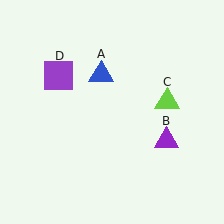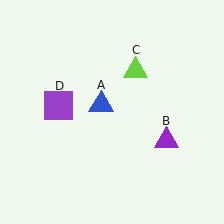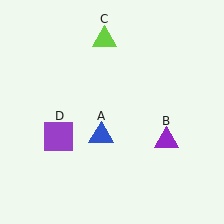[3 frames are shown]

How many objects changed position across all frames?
3 objects changed position: blue triangle (object A), lime triangle (object C), purple square (object D).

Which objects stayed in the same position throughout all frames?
Purple triangle (object B) remained stationary.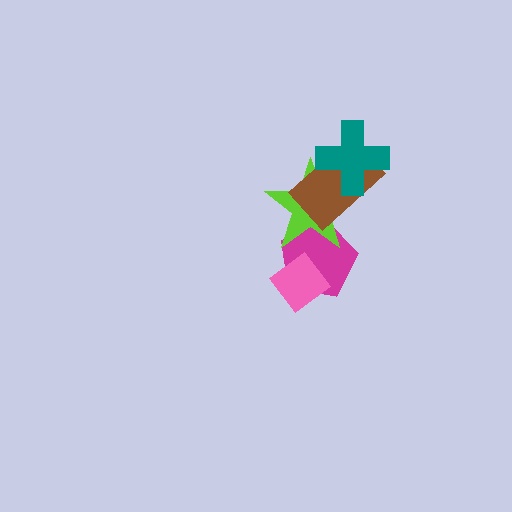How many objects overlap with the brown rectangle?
2 objects overlap with the brown rectangle.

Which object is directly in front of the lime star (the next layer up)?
The brown rectangle is directly in front of the lime star.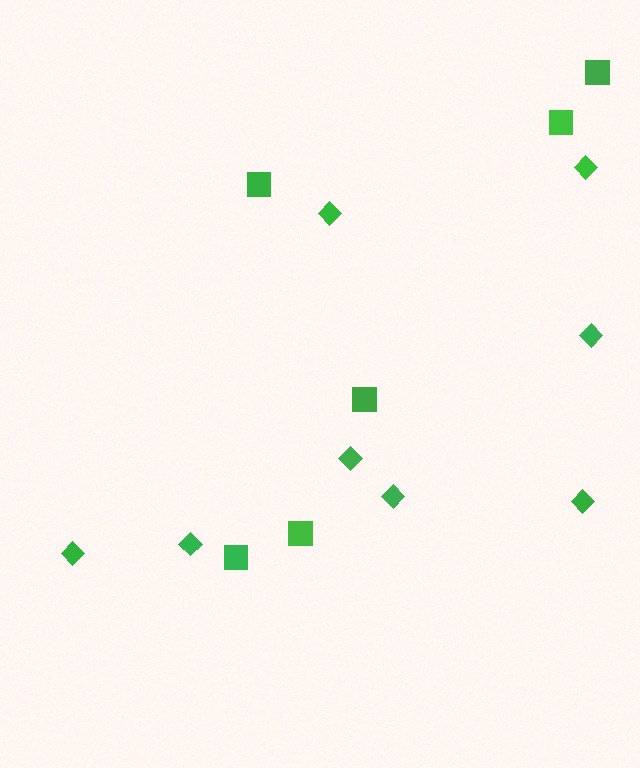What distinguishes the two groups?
There are 2 groups: one group of squares (6) and one group of diamonds (8).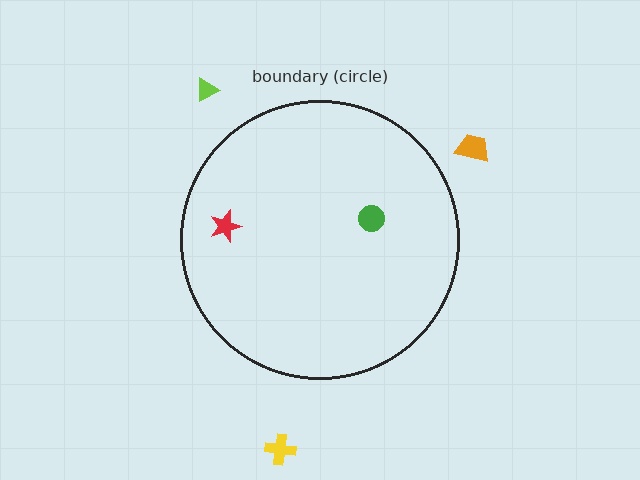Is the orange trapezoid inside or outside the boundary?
Outside.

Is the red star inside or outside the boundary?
Inside.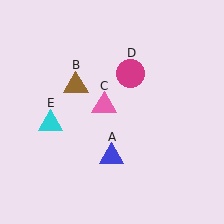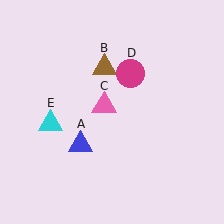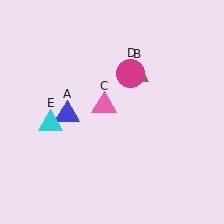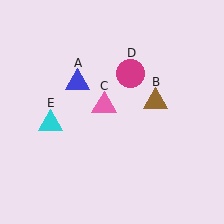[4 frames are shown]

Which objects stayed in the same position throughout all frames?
Pink triangle (object C) and magenta circle (object D) and cyan triangle (object E) remained stationary.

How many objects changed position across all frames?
2 objects changed position: blue triangle (object A), brown triangle (object B).